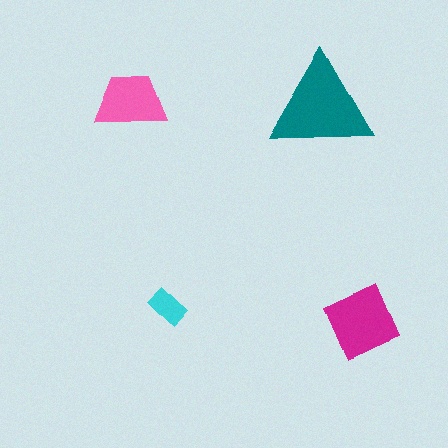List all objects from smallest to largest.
The cyan rectangle, the pink trapezoid, the magenta square, the teal triangle.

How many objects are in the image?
There are 4 objects in the image.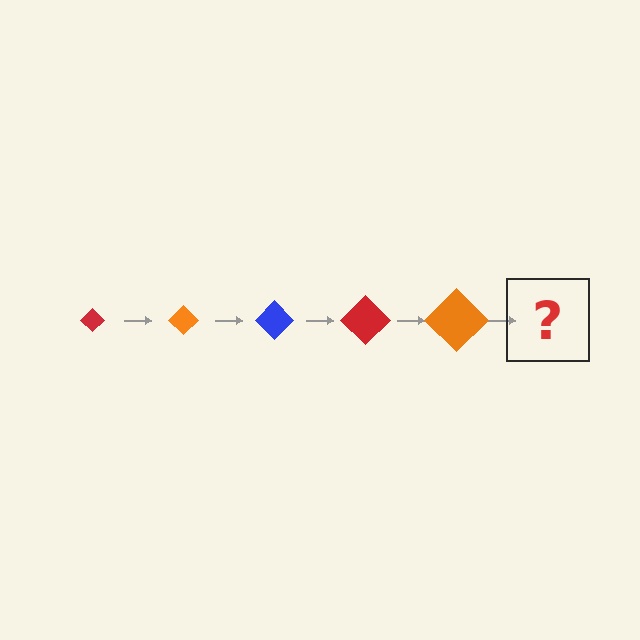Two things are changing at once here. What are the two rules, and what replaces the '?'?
The two rules are that the diamond grows larger each step and the color cycles through red, orange, and blue. The '?' should be a blue diamond, larger than the previous one.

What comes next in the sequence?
The next element should be a blue diamond, larger than the previous one.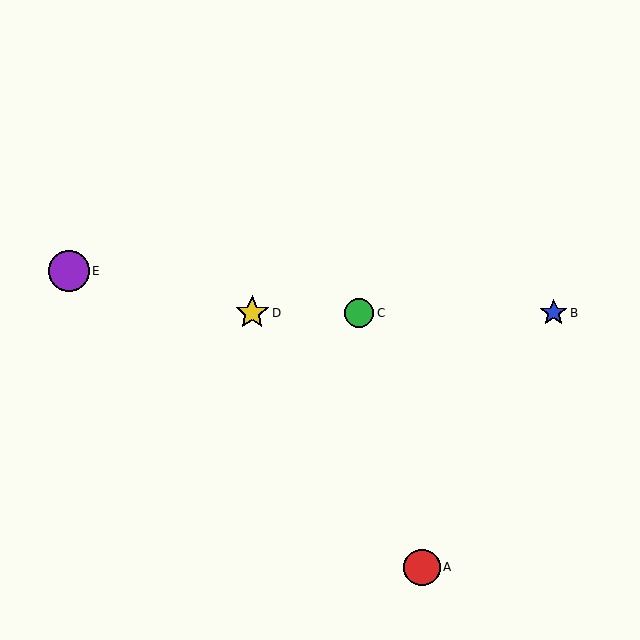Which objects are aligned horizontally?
Objects B, C, D are aligned horizontally.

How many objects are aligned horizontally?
3 objects (B, C, D) are aligned horizontally.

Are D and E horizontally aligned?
No, D is at y≈313 and E is at y≈271.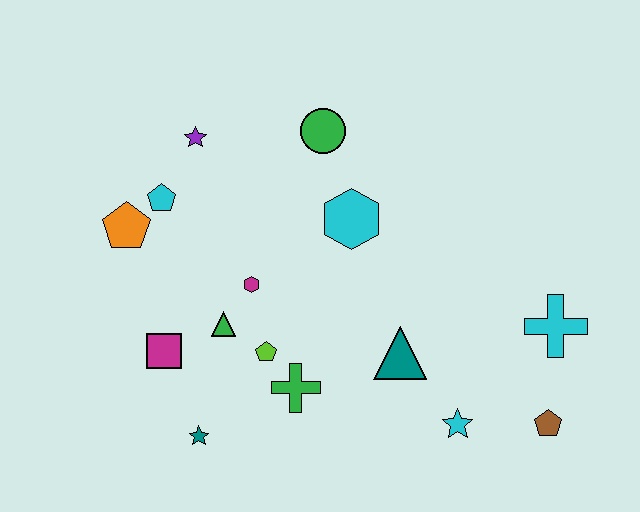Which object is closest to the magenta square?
The green triangle is closest to the magenta square.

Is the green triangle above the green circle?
No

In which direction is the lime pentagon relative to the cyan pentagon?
The lime pentagon is below the cyan pentagon.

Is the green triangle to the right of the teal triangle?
No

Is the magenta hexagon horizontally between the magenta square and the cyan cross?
Yes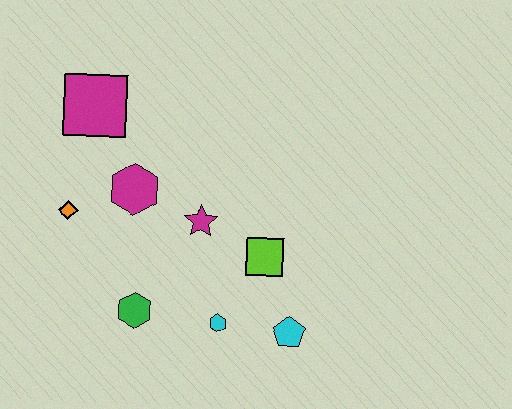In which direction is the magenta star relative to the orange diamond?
The magenta star is to the right of the orange diamond.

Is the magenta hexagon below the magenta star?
No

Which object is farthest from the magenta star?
The magenta square is farthest from the magenta star.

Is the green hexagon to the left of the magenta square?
No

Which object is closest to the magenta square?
The magenta hexagon is closest to the magenta square.